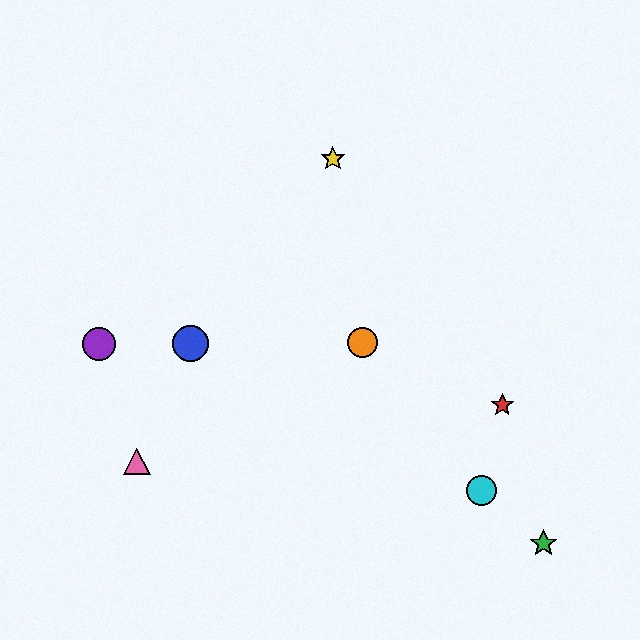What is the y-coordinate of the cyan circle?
The cyan circle is at y≈490.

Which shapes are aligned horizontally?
The blue circle, the purple circle, the orange circle are aligned horizontally.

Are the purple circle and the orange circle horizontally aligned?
Yes, both are at y≈344.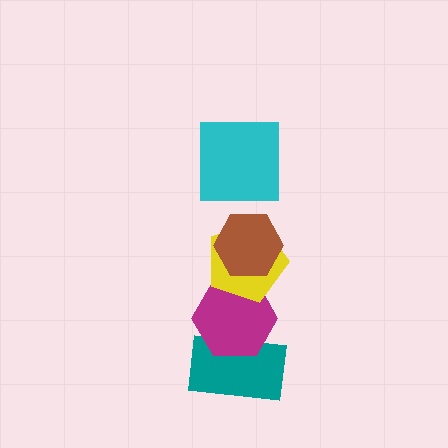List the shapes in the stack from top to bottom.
From top to bottom: the cyan square, the brown hexagon, the yellow pentagon, the magenta hexagon, the teal rectangle.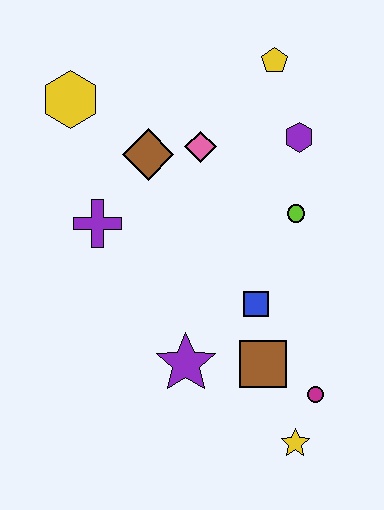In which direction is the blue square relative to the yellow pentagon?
The blue square is below the yellow pentagon.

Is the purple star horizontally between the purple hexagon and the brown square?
No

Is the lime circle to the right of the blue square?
Yes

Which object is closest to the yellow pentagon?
The purple hexagon is closest to the yellow pentagon.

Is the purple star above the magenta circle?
Yes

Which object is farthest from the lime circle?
The yellow hexagon is farthest from the lime circle.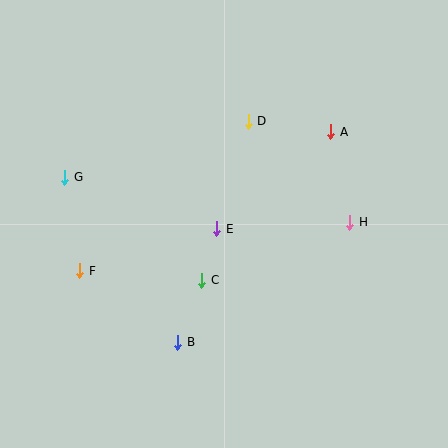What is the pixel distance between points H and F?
The distance between H and F is 275 pixels.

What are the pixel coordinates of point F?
Point F is at (80, 271).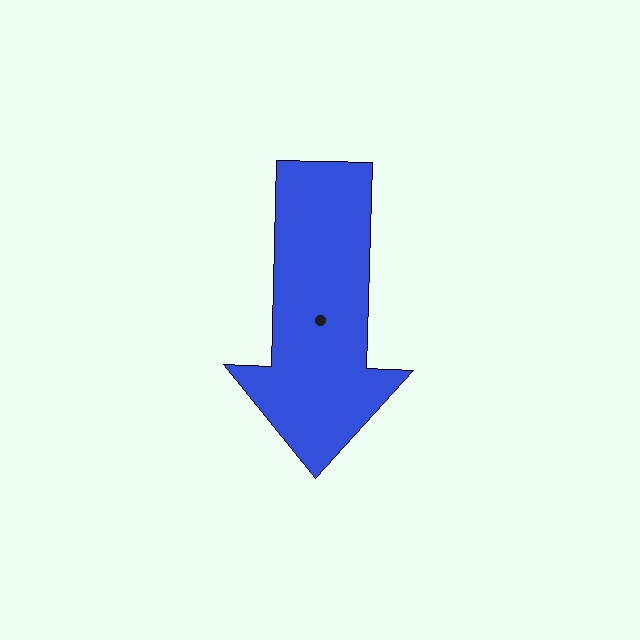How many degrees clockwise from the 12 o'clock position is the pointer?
Approximately 182 degrees.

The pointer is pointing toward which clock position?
Roughly 6 o'clock.